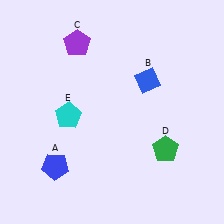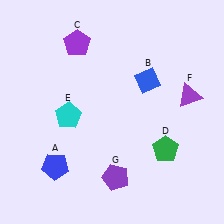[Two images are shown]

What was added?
A purple triangle (F), a purple pentagon (G) were added in Image 2.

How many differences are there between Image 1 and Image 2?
There are 2 differences between the two images.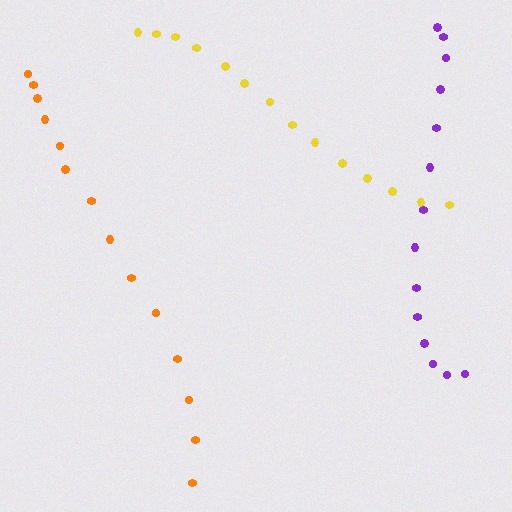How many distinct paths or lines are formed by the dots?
There are 3 distinct paths.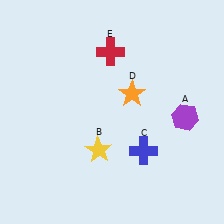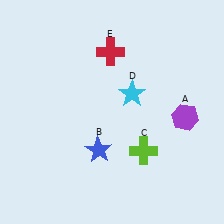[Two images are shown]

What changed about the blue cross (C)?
In Image 1, C is blue. In Image 2, it changed to lime.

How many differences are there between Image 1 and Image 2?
There are 3 differences between the two images.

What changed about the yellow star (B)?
In Image 1, B is yellow. In Image 2, it changed to blue.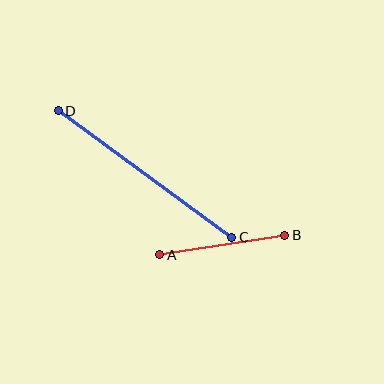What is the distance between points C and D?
The distance is approximately 215 pixels.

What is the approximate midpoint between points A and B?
The midpoint is at approximately (222, 245) pixels.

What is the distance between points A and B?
The distance is approximately 126 pixels.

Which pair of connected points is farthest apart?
Points C and D are farthest apart.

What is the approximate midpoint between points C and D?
The midpoint is at approximately (145, 174) pixels.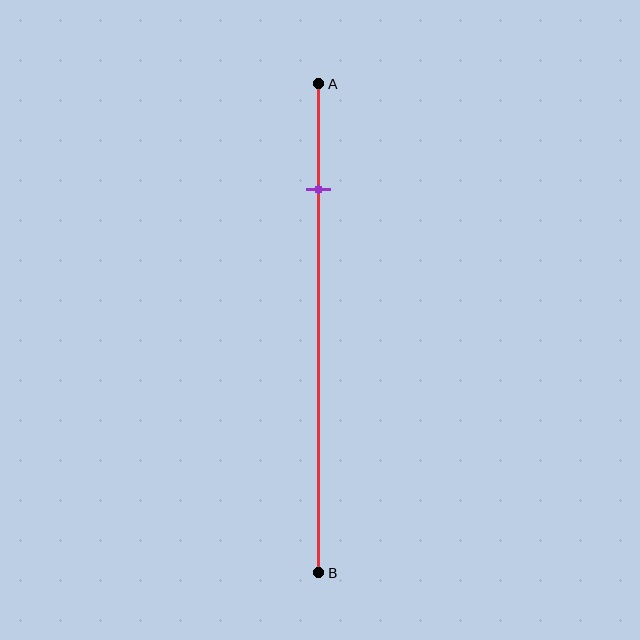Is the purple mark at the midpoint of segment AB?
No, the mark is at about 20% from A, not at the 50% midpoint.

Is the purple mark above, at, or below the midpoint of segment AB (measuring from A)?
The purple mark is above the midpoint of segment AB.